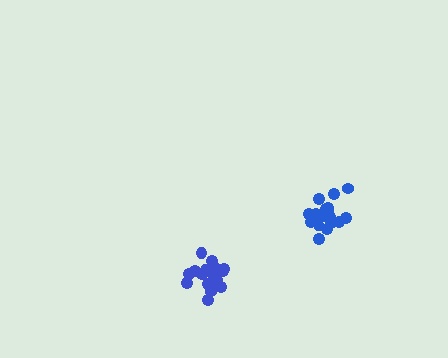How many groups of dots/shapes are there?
There are 2 groups.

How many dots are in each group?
Group 1: 20 dots, Group 2: 18 dots (38 total).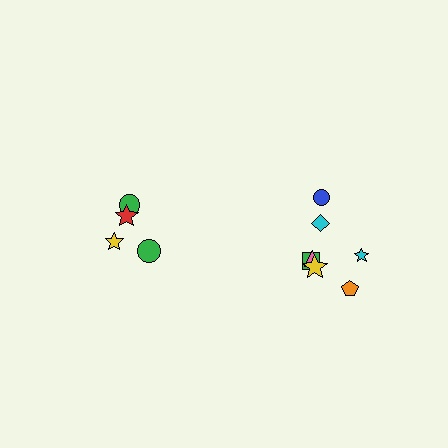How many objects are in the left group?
There are 4 objects.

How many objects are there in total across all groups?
There are 11 objects.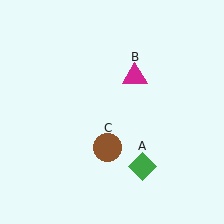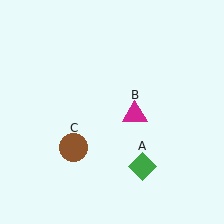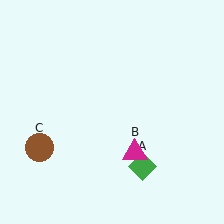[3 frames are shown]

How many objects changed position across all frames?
2 objects changed position: magenta triangle (object B), brown circle (object C).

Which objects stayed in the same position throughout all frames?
Green diamond (object A) remained stationary.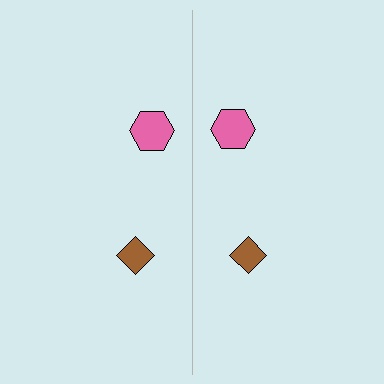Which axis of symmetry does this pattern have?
The pattern has a vertical axis of symmetry running through the center of the image.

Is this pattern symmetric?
Yes, this pattern has bilateral (reflection) symmetry.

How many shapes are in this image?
There are 4 shapes in this image.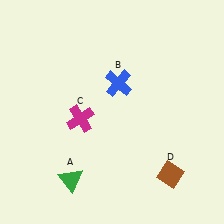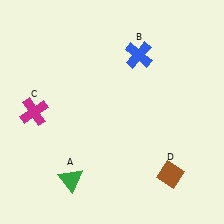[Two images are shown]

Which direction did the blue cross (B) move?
The blue cross (B) moved up.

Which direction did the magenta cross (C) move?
The magenta cross (C) moved left.